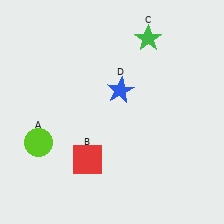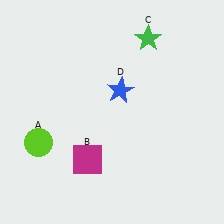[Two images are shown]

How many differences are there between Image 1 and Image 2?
There is 1 difference between the two images.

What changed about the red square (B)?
In Image 1, B is red. In Image 2, it changed to magenta.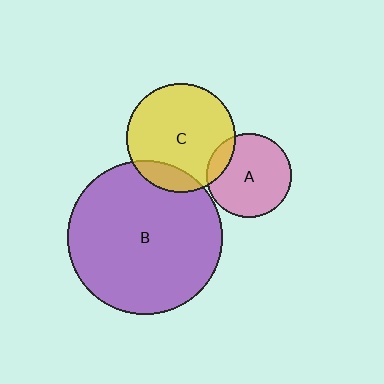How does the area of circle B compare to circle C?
Approximately 2.0 times.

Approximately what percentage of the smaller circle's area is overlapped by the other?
Approximately 15%.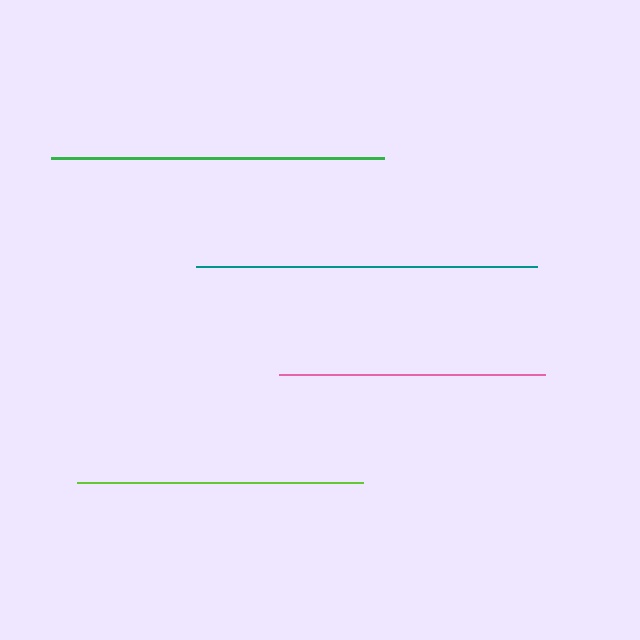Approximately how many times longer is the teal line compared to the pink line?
The teal line is approximately 1.3 times the length of the pink line.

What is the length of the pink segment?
The pink segment is approximately 266 pixels long.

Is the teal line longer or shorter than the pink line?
The teal line is longer than the pink line.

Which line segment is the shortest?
The pink line is the shortest at approximately 266 pixels.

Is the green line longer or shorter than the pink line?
The green line is longer than the pink line.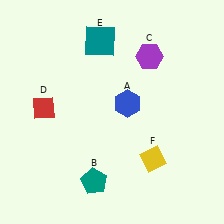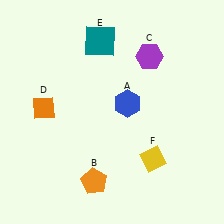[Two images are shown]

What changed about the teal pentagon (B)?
In Image 1, B is teal. In Image 2, it changed to orange.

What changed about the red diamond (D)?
In Image 1, D is red. In Image 2, it changed to orange.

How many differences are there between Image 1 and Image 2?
There are 2 differences between the two images.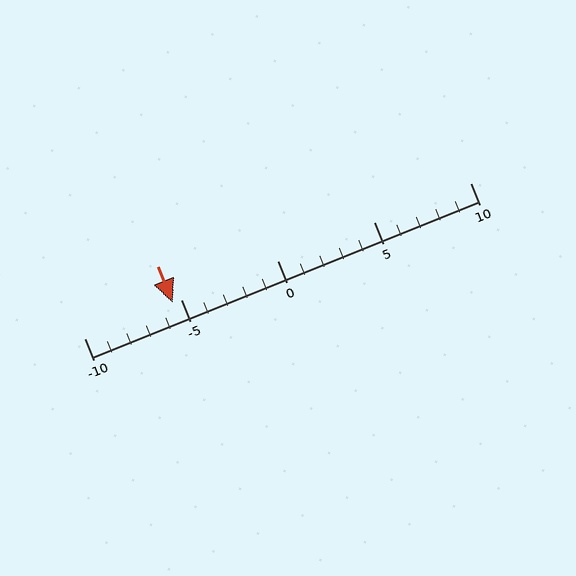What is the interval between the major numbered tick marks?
The major tick marks are spaced 5 units apart.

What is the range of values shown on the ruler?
The ruler shows values from -10 to 10.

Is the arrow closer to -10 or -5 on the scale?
The arrow is closer to -5.